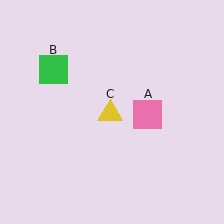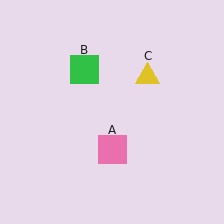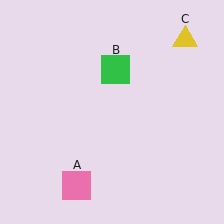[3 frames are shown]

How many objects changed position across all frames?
3 objects changed position: pink square (object A), green square (object B), yellow triangle (object C).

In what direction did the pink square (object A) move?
The pink square (object A) moved down and to the left.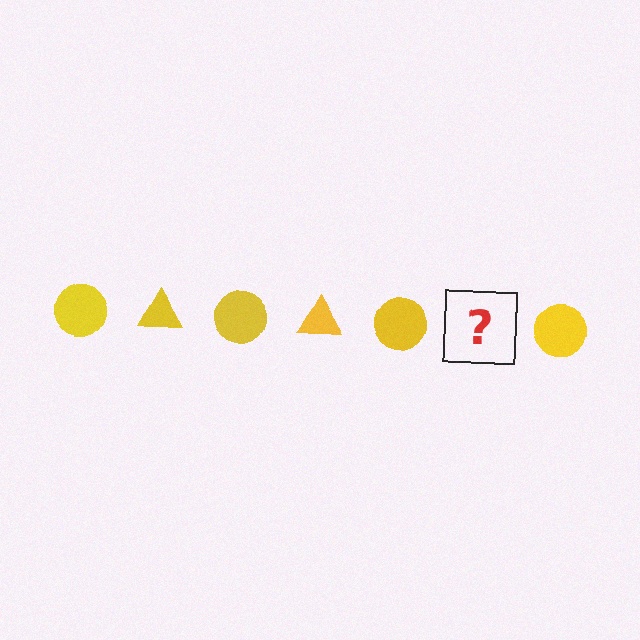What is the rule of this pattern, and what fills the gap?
The rule is that the pattern cycles through circle, triangle shapes in yellow. The gap should be filled with a yellow triangle.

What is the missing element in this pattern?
The missing element is a yellow triangle.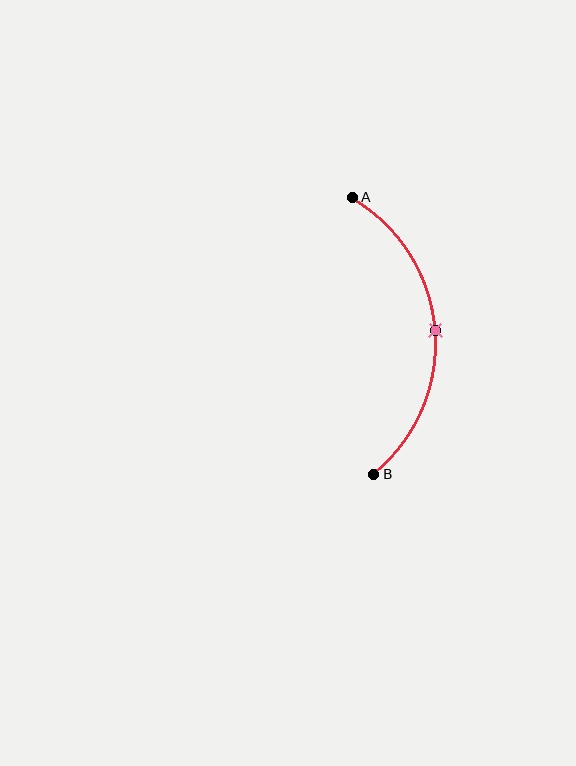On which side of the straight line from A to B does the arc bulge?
The arc bulges to the right of the straight line connecting A and B.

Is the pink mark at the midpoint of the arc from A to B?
Yes. The pink mark lies on the arc at equal arc-length from both A and B — it is the arc midpoint.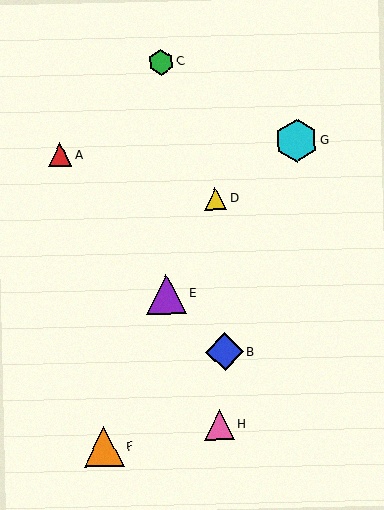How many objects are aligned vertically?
2 objects (C, E) are aligned vertically.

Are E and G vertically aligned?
No, E is at x≈166 and G is at x≈296.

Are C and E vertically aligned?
Yes, both are at x≈161.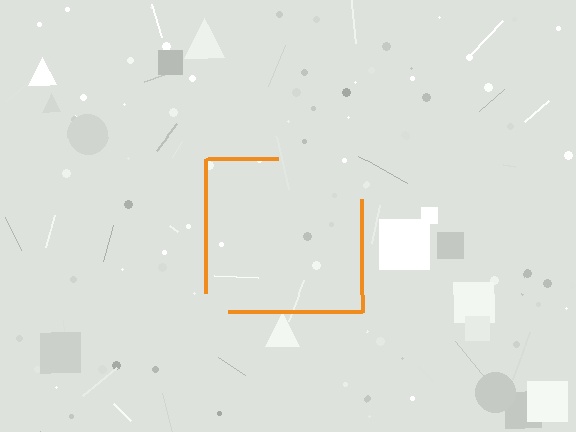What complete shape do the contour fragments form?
The contour fragments form a square.